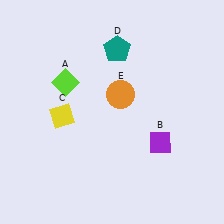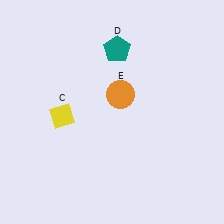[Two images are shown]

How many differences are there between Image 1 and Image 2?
There are 2 differences between the two images.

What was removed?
The lime diamond (A), the purple diamond (B) were removed in Image 2.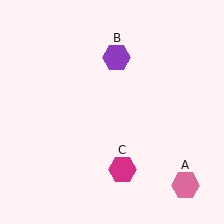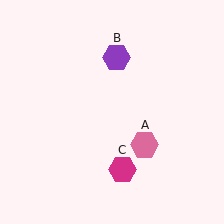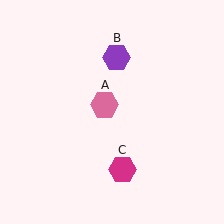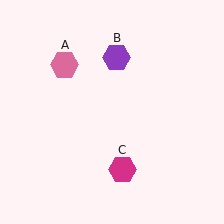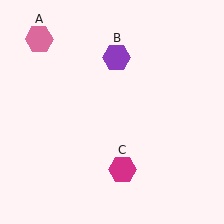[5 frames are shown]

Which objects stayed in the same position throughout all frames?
Purple hexagon (object B) and magenta hexagon (object C) remained stationary.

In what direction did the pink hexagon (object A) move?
The pink hexagon (object A) moved up and to the left.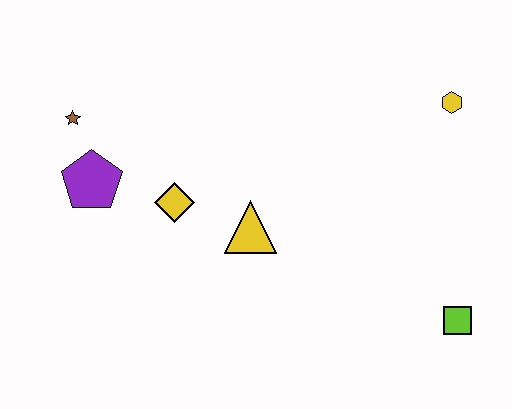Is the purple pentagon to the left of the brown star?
No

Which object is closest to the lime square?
The yellow hexagon is closest to the lime square.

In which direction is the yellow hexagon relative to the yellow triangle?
The yellow hexagon is to the right of the yellow triangle.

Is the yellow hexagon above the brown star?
Yes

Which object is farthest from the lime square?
The brown star is farthest from the lime square.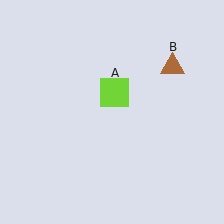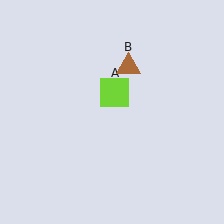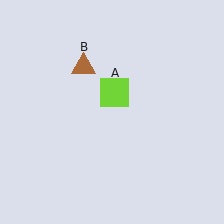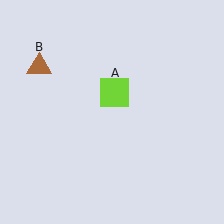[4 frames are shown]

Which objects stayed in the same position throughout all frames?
Lime square (object A) remained stationary.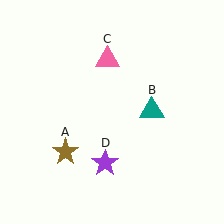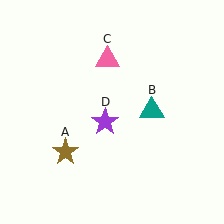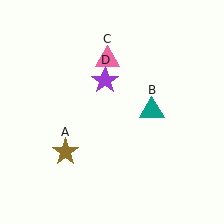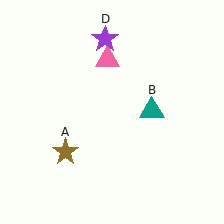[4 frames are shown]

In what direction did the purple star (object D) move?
The purple star (object D) moved up.